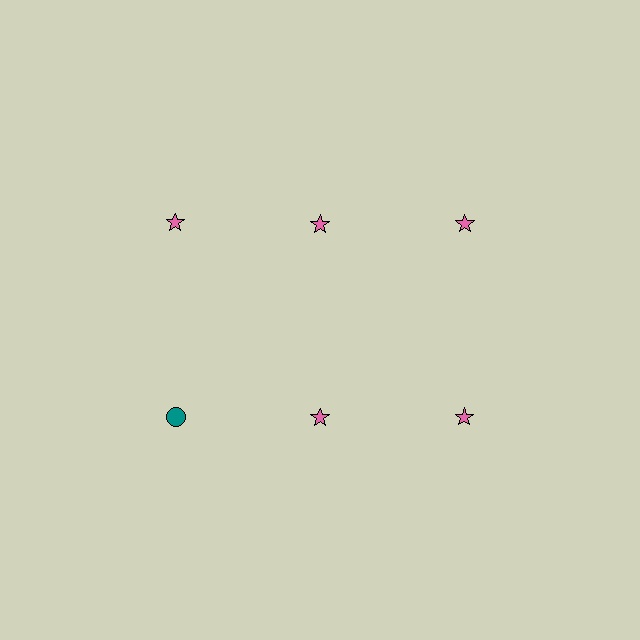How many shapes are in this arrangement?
There are 6 shapes arranged in a grid pattern.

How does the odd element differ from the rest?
It differs in both color (teal instead of pink) and shape (circle instead of star).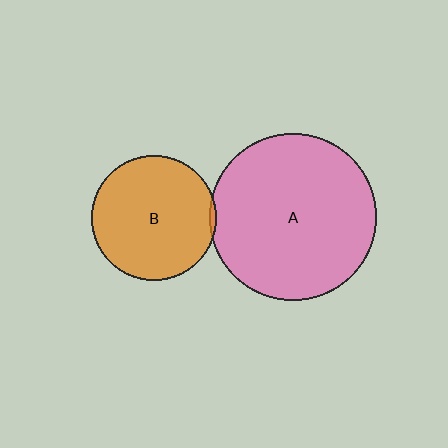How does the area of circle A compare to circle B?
Approximately 1.8 times.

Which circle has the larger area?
Circle A (pink).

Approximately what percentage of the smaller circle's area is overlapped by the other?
Approximately 5%.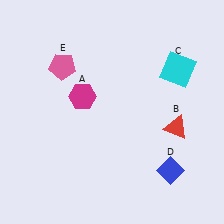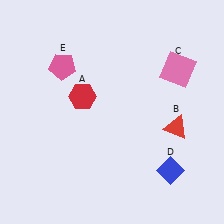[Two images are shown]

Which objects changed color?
A changed from magenta to red. C changed from cyan to pink.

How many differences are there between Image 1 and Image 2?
There are 2 differences between the two images.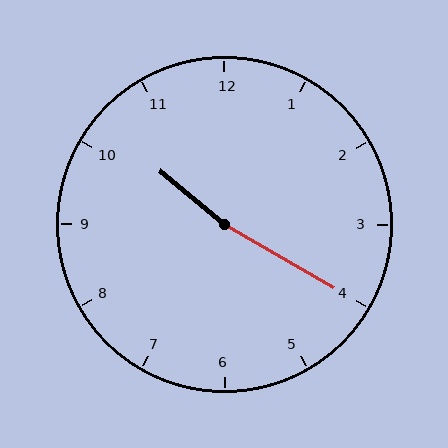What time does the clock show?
10:20.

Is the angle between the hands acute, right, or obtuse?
It is obtuse.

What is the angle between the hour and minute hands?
Approximately 170 degrees.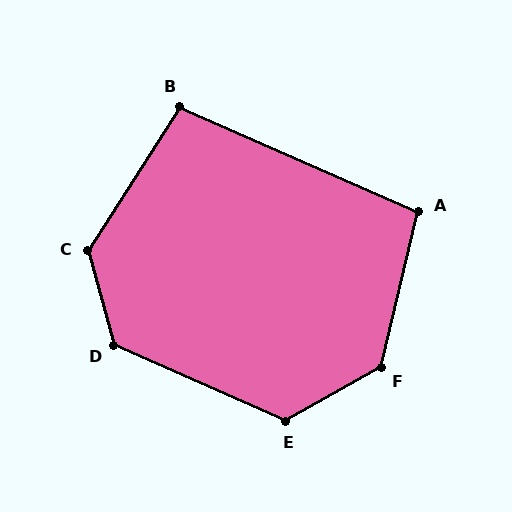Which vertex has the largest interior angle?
C, at approximately 133 degrees.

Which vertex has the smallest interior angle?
B, at approximately 99 degrees.